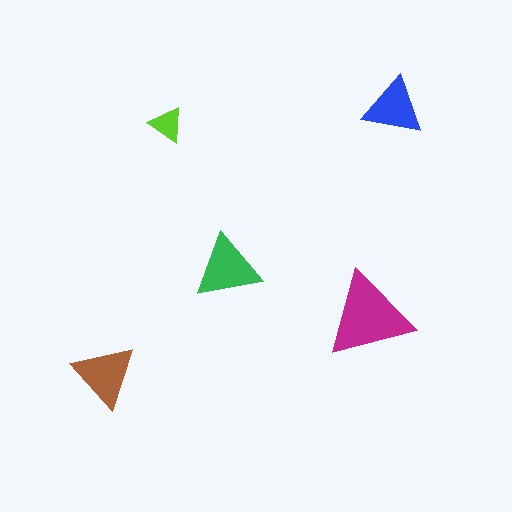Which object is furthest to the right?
The blue triangle is rightmost.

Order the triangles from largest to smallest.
the magenta one, the green one, the brown one, the blue one, the lime one.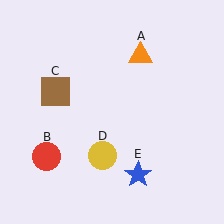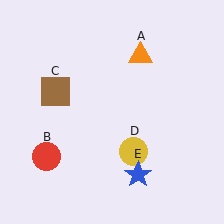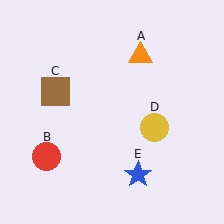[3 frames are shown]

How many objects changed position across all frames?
1 object changed position: yellow circle (object D).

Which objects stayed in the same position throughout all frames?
Orange triangle (object A) and red circle (object B) and brown square (object C) and blue star (object E) remained stationary.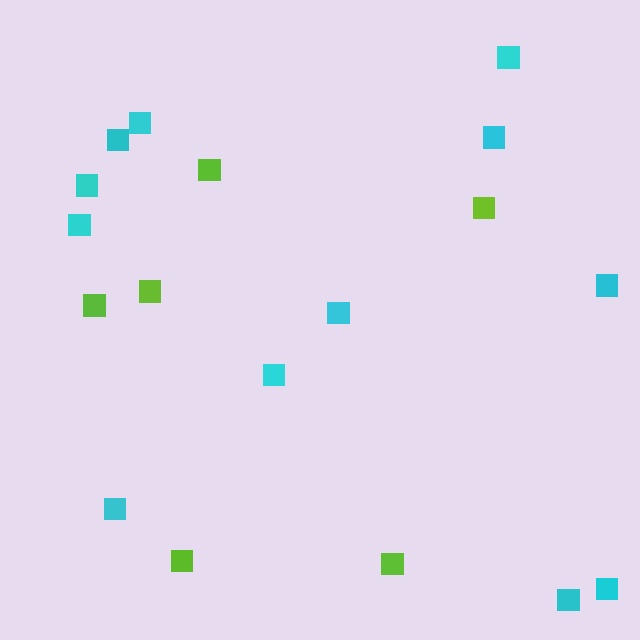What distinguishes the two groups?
There are 2 groups: one group of lime squares (6) and one group of cyan squares (12).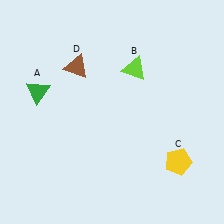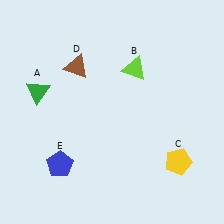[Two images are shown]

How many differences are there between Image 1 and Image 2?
There is 1 difference between the two images.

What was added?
A blue pentagon (E) was added in Image 2.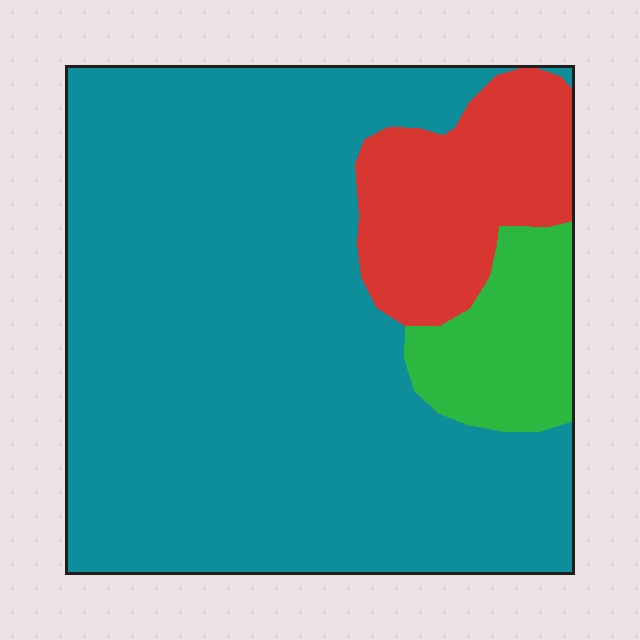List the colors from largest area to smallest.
From largest to smallest: teal, red, green.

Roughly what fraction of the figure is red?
Red covers 15% of the figure.